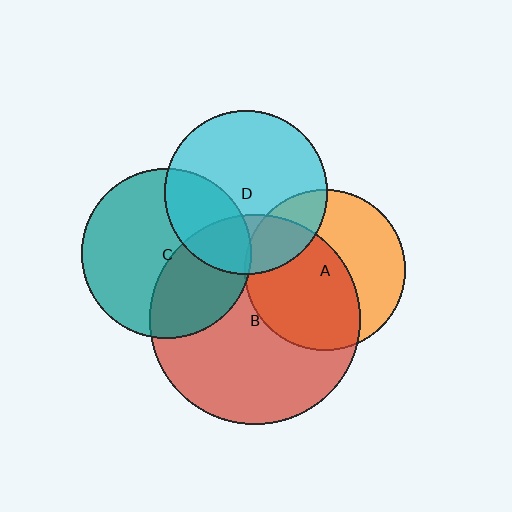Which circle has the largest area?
Circle B (red).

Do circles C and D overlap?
Yes.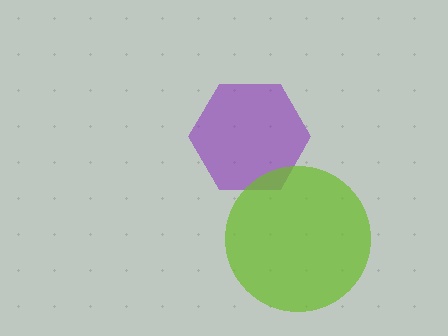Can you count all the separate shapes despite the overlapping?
Yes, there are 2 separate shapes.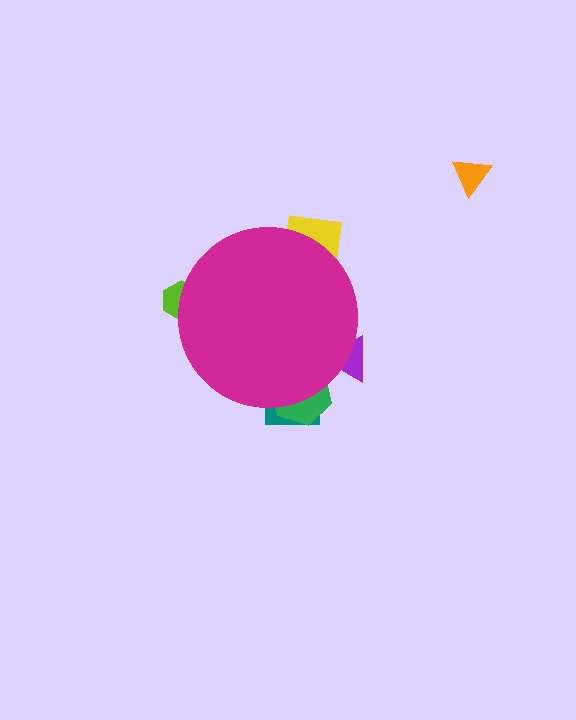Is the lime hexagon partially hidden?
Yes, the lime hexagon is partially hidden behind the magenta circle.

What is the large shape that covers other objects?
A magenta circle.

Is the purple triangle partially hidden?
Yes, the purple triangle is partially hidden behind the magenta circle.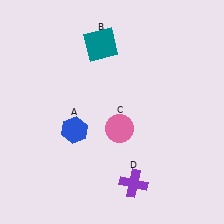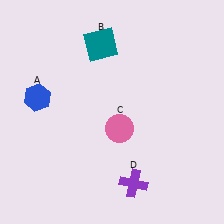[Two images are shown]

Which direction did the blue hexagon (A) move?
The blue hexagon (A) moved left.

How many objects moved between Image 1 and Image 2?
1 object moved between the two images.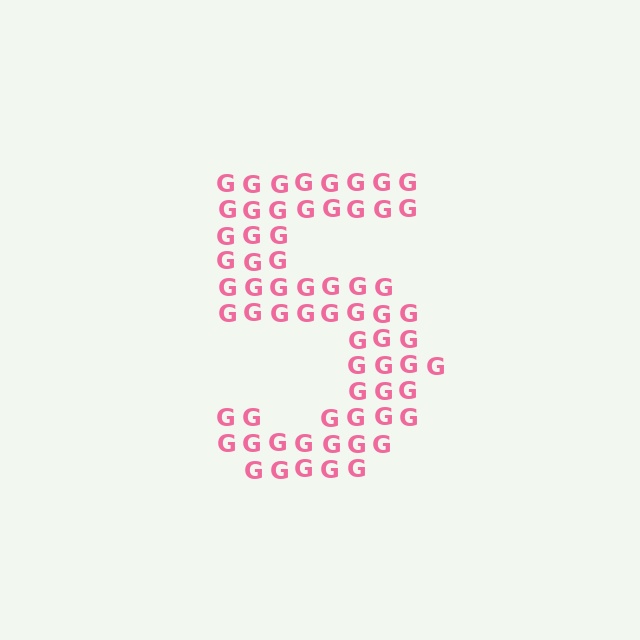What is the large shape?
The large shape is the digit 5.